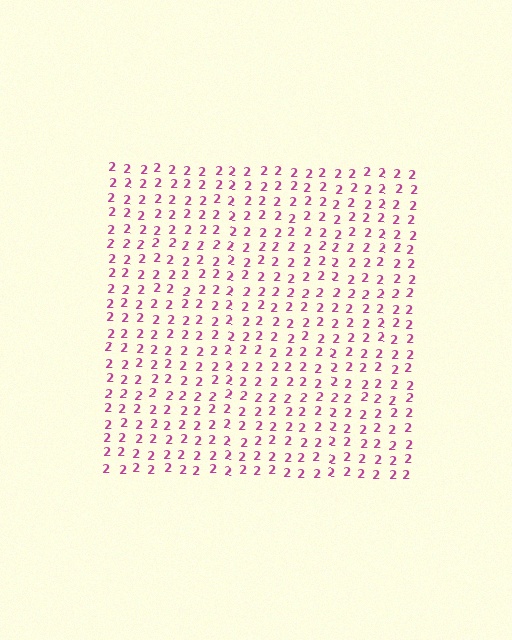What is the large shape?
The large shape is a square.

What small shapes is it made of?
It is made of small digit 2's.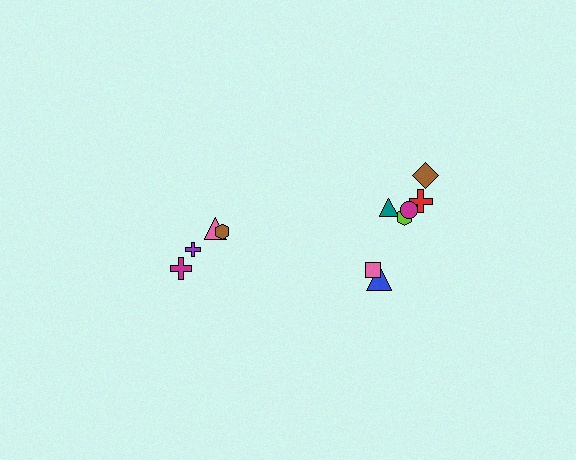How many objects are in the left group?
There are 4 objects.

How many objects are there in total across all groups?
There are 11 objects.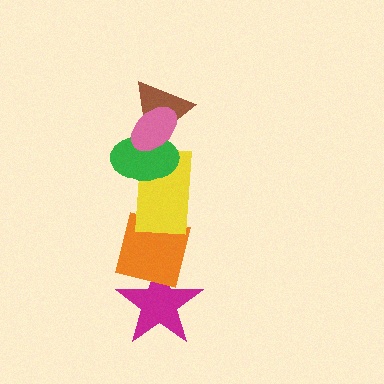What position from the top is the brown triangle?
The brown triangle is 2nd from the top.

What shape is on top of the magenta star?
The orange square is on top of the magenta star.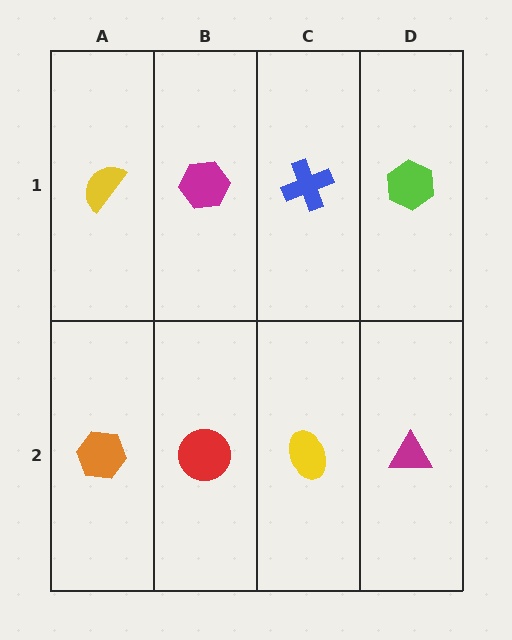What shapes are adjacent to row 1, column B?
A red circle (row 2, column B), a yellow semicircle (row 1, column A), a blue cross (row 1, column C).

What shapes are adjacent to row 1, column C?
A yellow ellipse (row 2, column C), a magenta hexagon (row 1, column B), a lime hexagon (row 1, column D).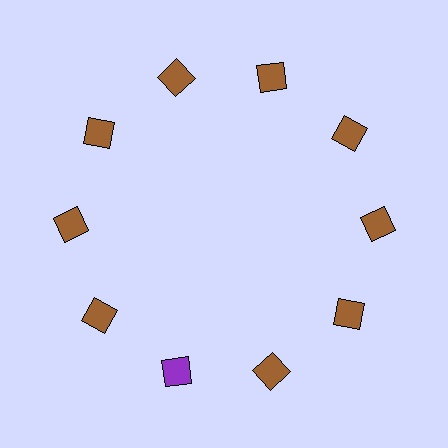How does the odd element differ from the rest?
It has a different color: purple instead of brown.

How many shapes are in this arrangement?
There are 10 shapes arranged in a ring pattern.